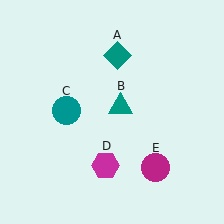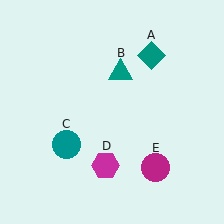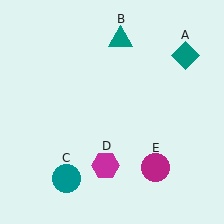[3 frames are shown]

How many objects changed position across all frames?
3 objects changed position: teal diamond (object A), teal triangle (object B), teal circle (object C).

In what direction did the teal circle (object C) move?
The teal circle (object C) moved down.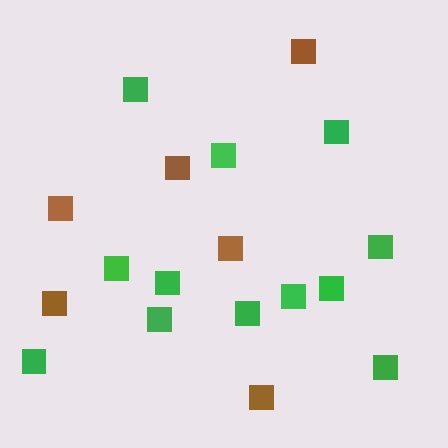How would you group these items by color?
There are 2 groups: one group of brown squares (6) and one group of green squares (12).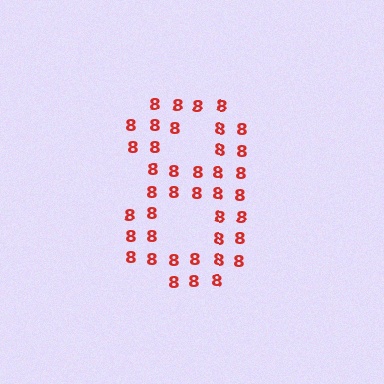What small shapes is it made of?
It is made of small digit 8's.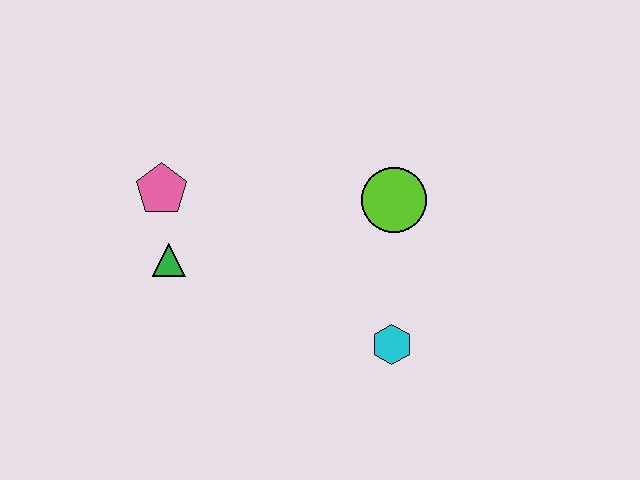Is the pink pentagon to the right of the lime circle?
No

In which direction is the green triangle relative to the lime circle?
The green triangle is to the left of the lime circle.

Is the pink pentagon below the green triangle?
No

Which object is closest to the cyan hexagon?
The lime circle is closest to the cyan hexagon.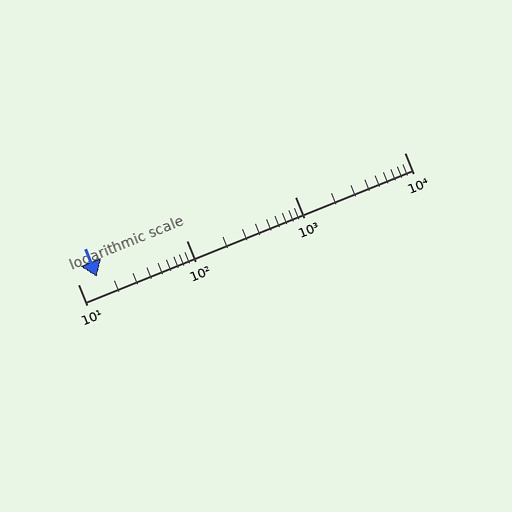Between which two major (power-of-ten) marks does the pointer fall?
The pointer is between 10 and 100.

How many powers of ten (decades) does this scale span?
The scale spans 3 decades, from 10 to 10000.